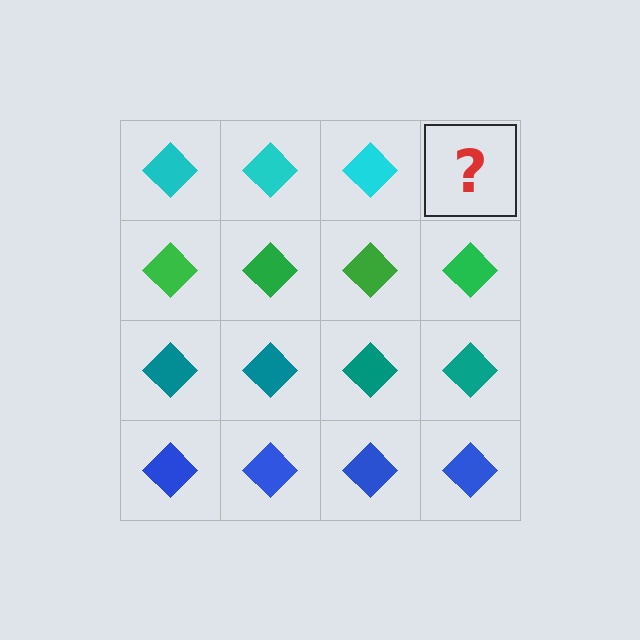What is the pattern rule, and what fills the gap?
The rule is that each row has a consistent color. The gap should be filled with a cyan diamond.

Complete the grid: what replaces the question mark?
The question mark should be replaced with a cyan diamond.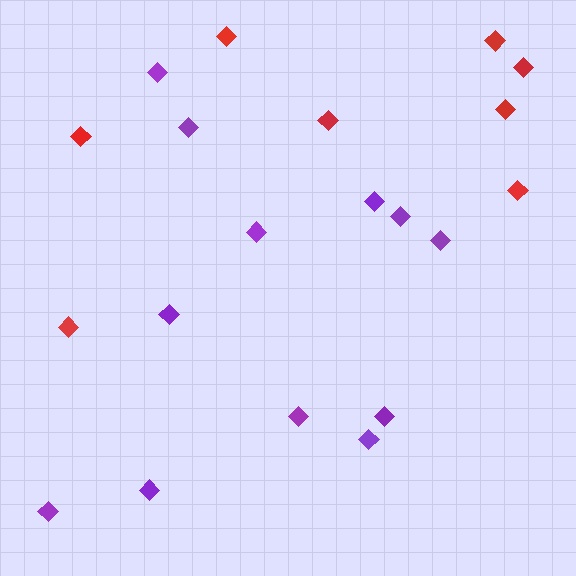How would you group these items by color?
There are 2 groups: one group of purple diamonds (12) and one group of red diamonds (8).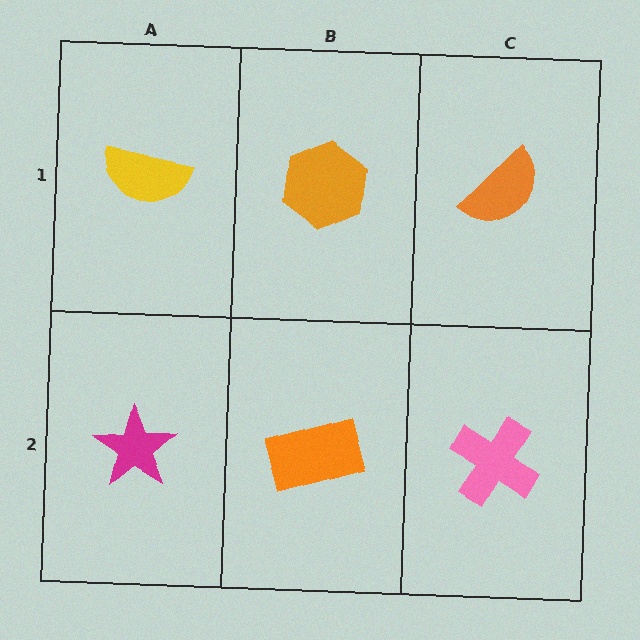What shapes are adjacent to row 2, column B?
An orange hexagon (row 1, column B), a magenta star (row 2, column A), a pink cross (row 2, column C).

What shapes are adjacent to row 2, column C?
An orange semicircle (row 1, column C), an orange rectangle (row 2, column B).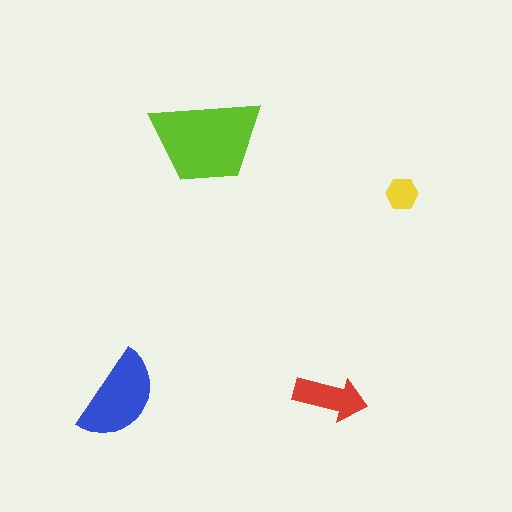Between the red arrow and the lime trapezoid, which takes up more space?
The lime trapezoid.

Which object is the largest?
The lime trapezoid.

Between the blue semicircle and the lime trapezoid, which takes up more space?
The lime trapezoid.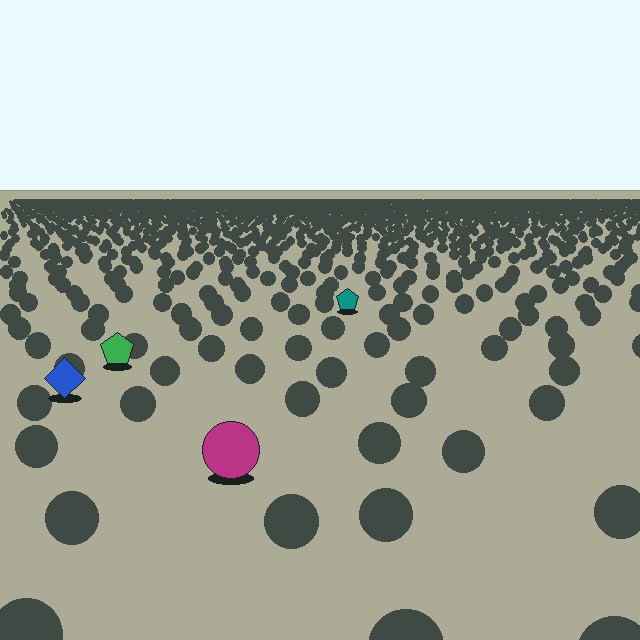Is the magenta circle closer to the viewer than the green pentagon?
Yes. The magenta circle is closer — you can tell from the texture gradient: the ground texture is coarser near it.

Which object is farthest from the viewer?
The teal pentagon is farthest from the viewer. It appears smaller and the ground texture around it is denser.